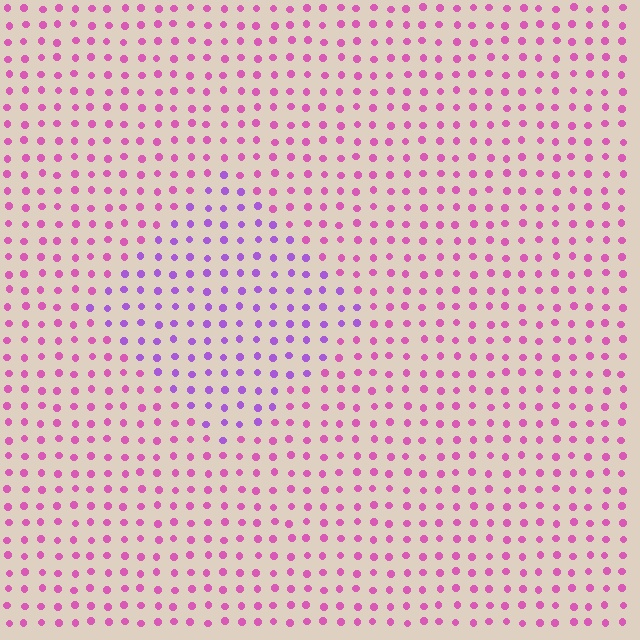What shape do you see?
I see a diamond.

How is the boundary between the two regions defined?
The boundary is defined purely by a slight shift in hue (about 39 degrees). Spacing, size, and orientation are identical on both sides.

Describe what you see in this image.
The image is filled with small pink elements in a uniform arrangement. A diamond-shaped region is visible where the elements are tinted to a slightly different hue, forming a subtle color boundary.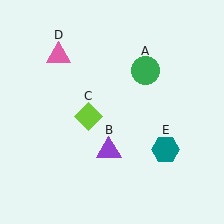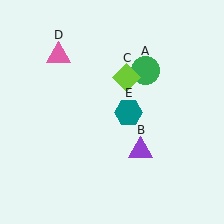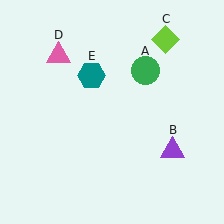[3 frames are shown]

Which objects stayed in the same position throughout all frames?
Green circle (object A) and pink triangle (object D) remained stationary.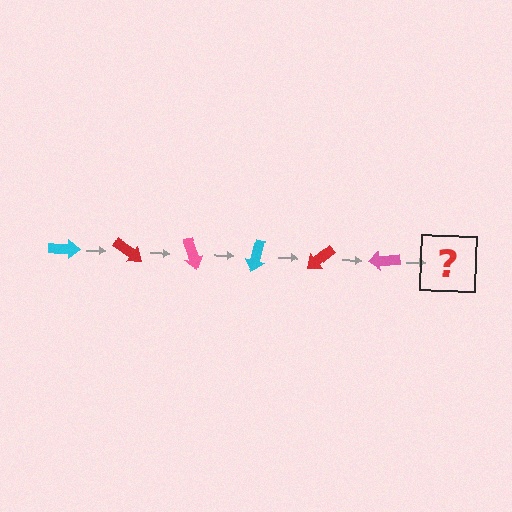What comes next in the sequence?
The next element should be a cyan arrow, rotated 210 degrees from the start.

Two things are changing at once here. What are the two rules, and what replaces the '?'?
The two rules are that it rotates 35 degrees each step and the color cycles through cyan, red, and pink. The '?' should be a cyan arrow, rotated 210 degrees from the start.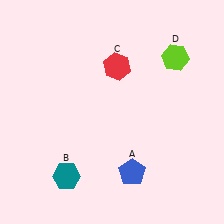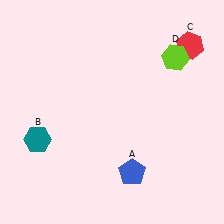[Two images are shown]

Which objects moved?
The objects that moved are: the teal hexagon (B), the red hexagon (C).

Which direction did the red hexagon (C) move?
The red hexagon (C) moved right.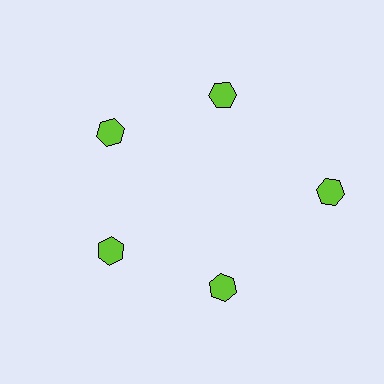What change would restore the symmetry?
The symmetry would be restored by moving it inward, back onto the ring so that all 5 hexagons sit at equal angles and equal distance from the center.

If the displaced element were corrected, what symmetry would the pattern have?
It would have 5-fold rotational symmetry — the pattern would map onto itself every 72 degrees.